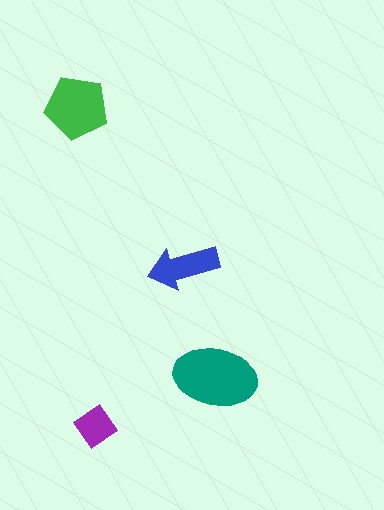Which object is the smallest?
The purple diamond.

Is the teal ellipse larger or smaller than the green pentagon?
Larger.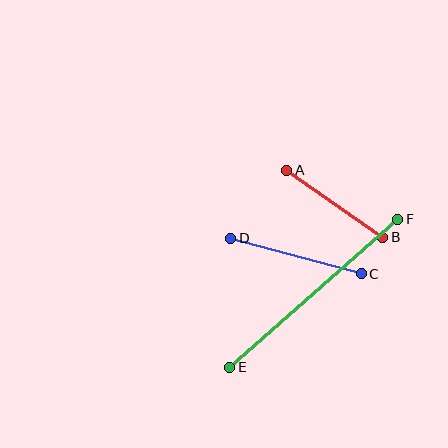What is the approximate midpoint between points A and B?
The midpoint is at approximately (335, 204) pixels.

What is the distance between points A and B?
The distance is approximately 117 pixels.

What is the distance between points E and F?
The distance is approximately 224 pixels.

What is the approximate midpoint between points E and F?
The midpoint is at approximately (314, 293) pixels.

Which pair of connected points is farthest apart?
Points E and F are farthest apart.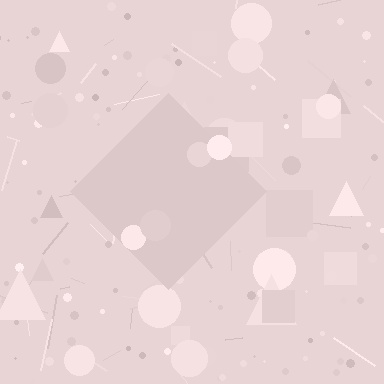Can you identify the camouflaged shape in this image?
The camouflaged shape is a diamond.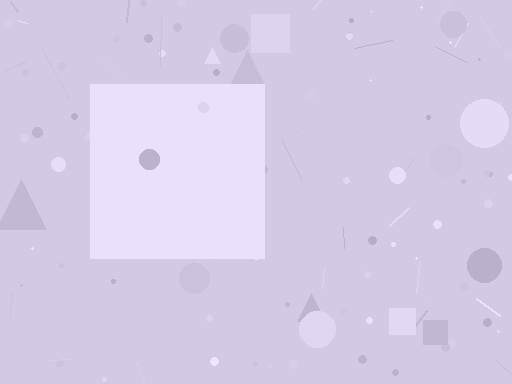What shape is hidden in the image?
A square is hidden in the image.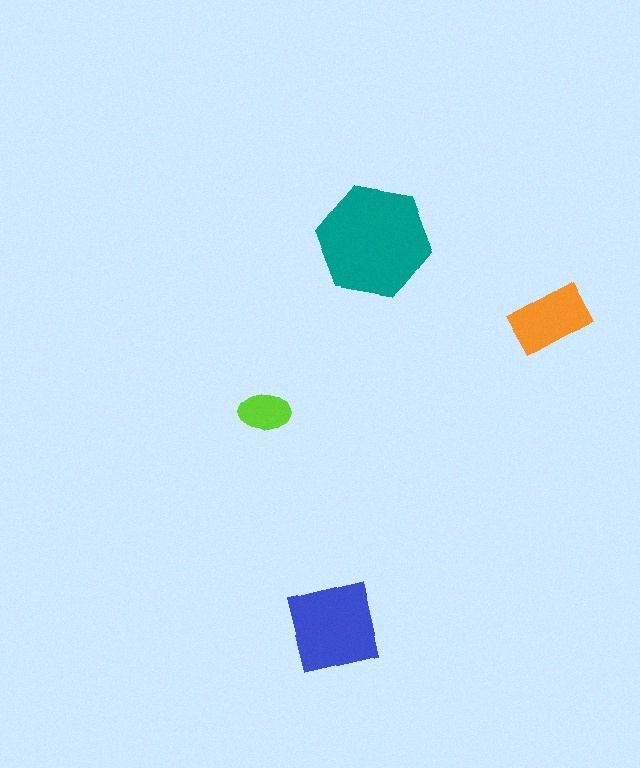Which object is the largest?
The teal hexagon.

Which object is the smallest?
The lime ellipse.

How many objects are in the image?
There are 4 objects in the image.